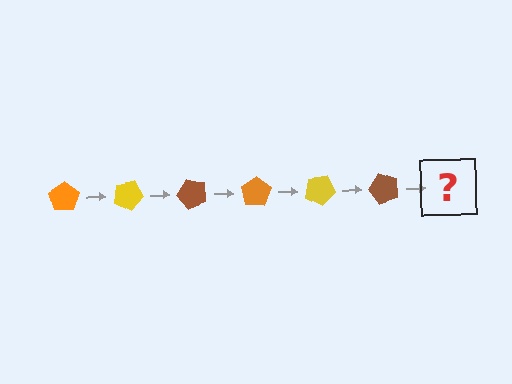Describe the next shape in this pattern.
It should be an orange pentagon, rotated 150 degrees from the start.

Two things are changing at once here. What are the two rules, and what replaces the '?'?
The two rules are that it rotates 25 degrees each step and the color cycles through orange, yellow, and brown. The '?' should be an orange pentagon, rotated 150 degrees from the start.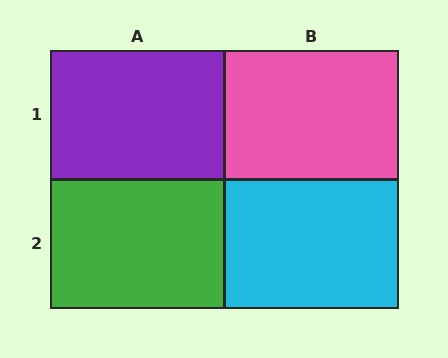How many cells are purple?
1 cell is purple.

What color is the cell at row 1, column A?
Purple.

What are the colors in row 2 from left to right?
Green, cyan.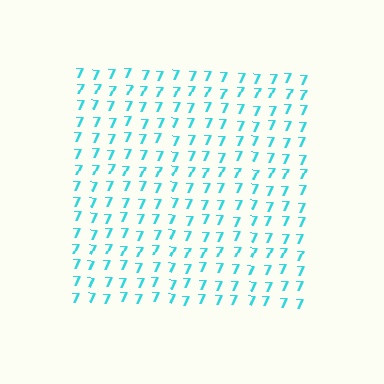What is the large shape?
The large shape is a square.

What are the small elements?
The small elements are digit 7's.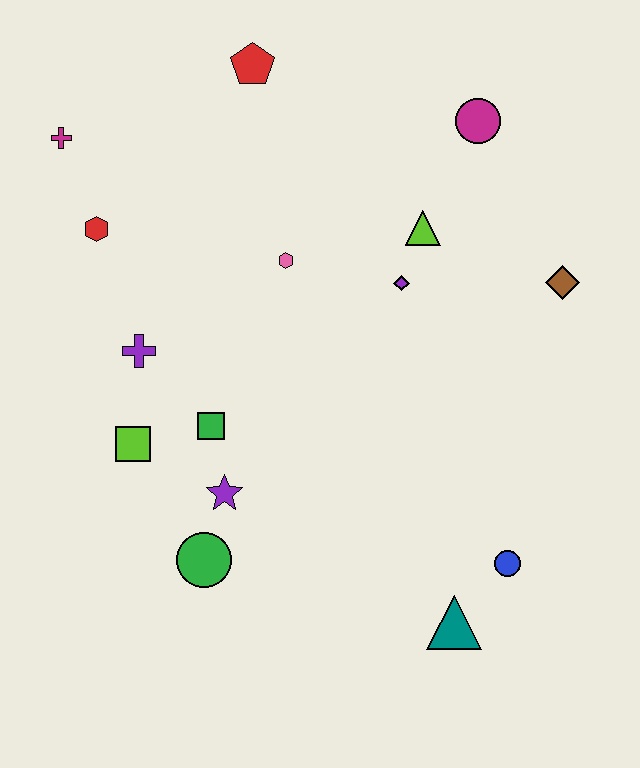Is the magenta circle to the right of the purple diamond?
Yes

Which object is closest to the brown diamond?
The lime triangle is closest to the brown diamond.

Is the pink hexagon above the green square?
Yes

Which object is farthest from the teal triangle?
The magenta cross is farthest from the teal triangle.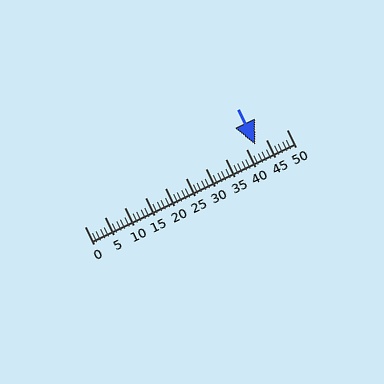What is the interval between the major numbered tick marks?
The major tick marks are spaced 5 units apart.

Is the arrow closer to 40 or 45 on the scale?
The arrow is closer to 40.